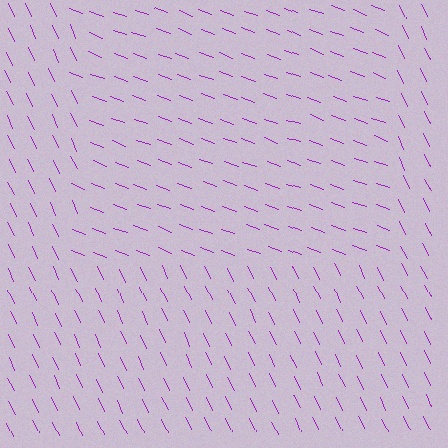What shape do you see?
I see a rectangle.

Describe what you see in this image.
The image is filled with small purple line segments. A rectangle region in the image has lines oriented differently from the surrounding lines, creating a visible texture boundary.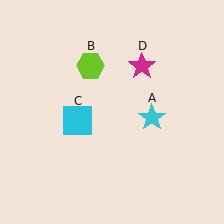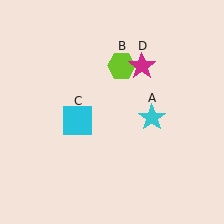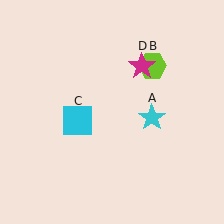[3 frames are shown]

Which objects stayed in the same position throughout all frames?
Cyan star (object A) and cyan square (object C) and magenta star (object D) remained stationary.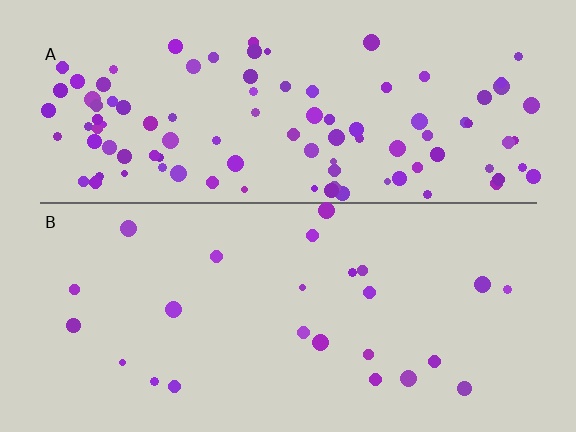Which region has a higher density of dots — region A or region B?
A (the top).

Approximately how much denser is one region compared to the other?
Approximately 4.2× — region A over region B.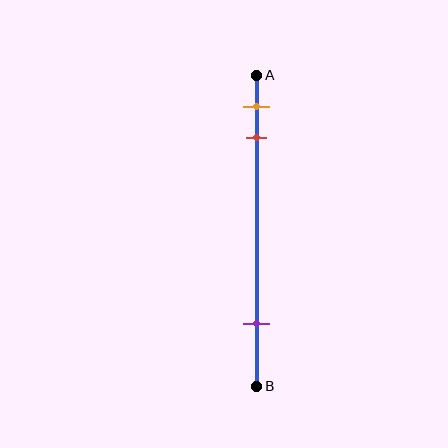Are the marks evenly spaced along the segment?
No, the marks are not evenly spaced.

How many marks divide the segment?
There are 3 marks dividing the segment.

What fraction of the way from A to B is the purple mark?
The purple mark is approximately 80% (0.8) of the way from A to B.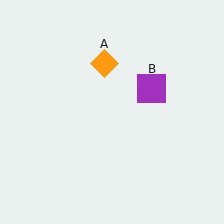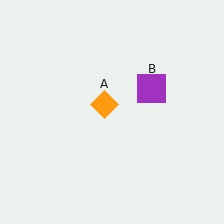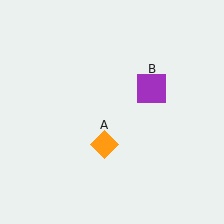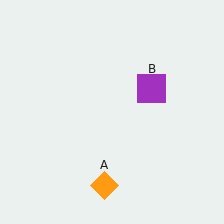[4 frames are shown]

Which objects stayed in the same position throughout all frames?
Purple square (object B) remained stationary.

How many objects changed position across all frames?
1 object changed position: orange diamond (object A).